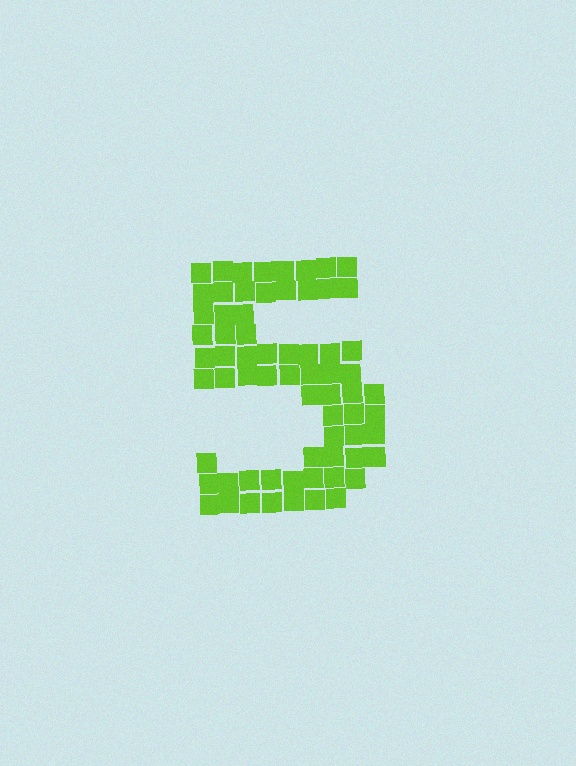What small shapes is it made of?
It is made of small squares.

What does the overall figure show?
The overall figure shows the digit 5.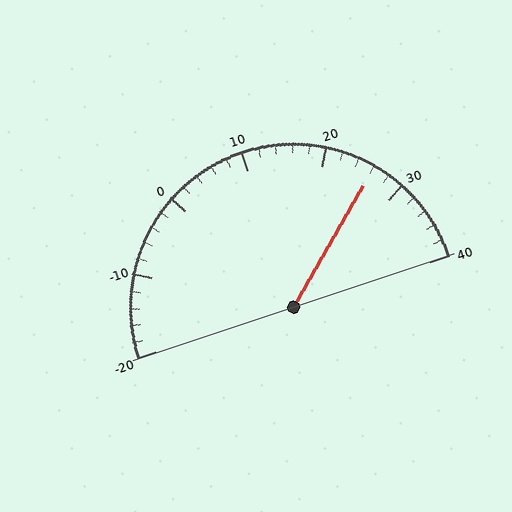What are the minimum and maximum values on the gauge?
The gauge ranges from -20 to 40.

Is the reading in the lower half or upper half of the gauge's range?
The reading is in the upper half of the range (-20 to 40).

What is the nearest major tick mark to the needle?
The nearest major tick mark is 30.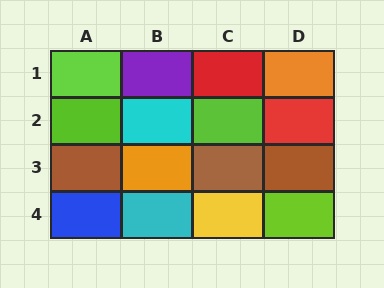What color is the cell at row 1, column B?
Purple.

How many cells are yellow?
1 cell is yellow.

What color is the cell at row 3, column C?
Brown.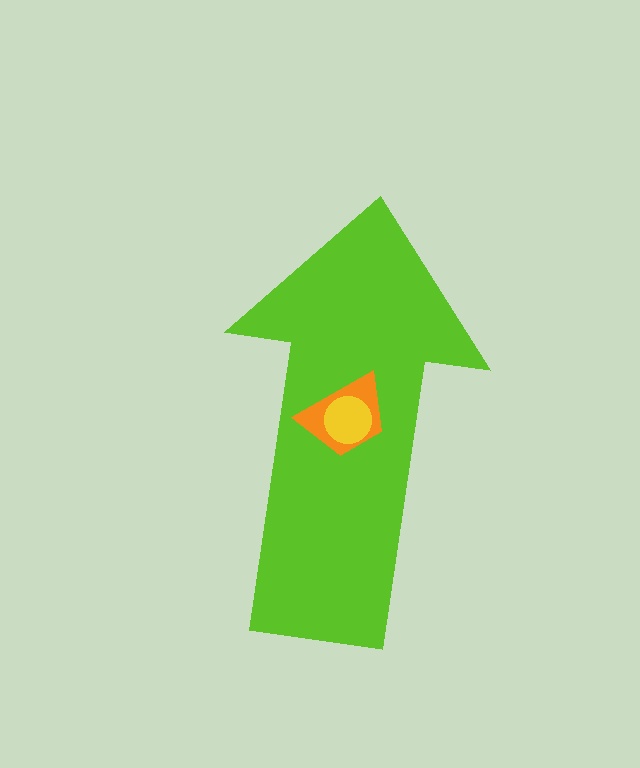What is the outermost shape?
The lime arrow.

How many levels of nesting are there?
3.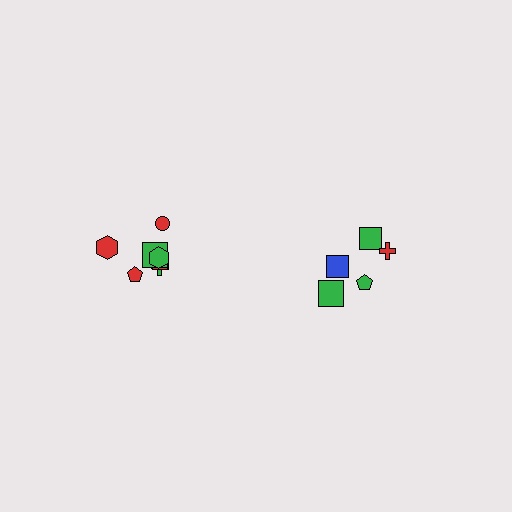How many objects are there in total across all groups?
There are 12 objects.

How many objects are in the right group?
There are 5 objects.